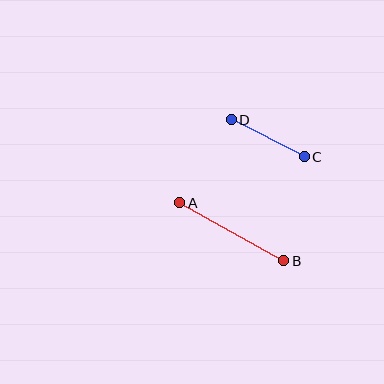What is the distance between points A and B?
The distance is approximately 119 pixels.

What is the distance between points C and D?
The distance is approximately 82 pixels.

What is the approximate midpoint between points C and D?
The midpoint is at approximately (268, 138) pixels.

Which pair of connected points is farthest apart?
Points A and B are farthest apart.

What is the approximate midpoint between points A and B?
The midpoint is at approximately (232, 232) pixels.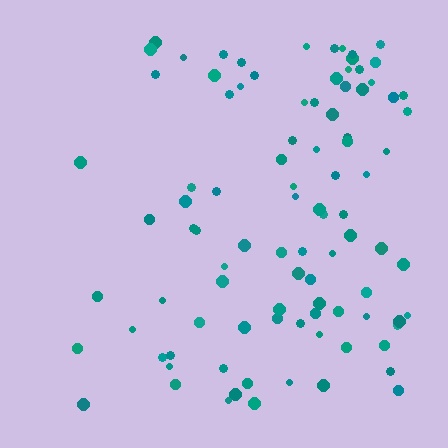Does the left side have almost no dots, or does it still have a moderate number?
Still a moderate number, just noticeably fewer than the right.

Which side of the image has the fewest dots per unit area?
The left.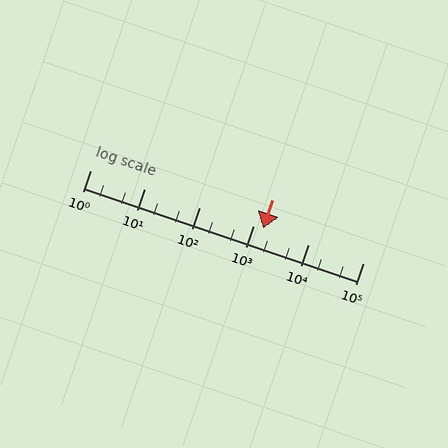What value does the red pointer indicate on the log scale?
The pointer indicates approximately 1500.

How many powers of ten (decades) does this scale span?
The scale spans 5 decades, from 1 to 100000.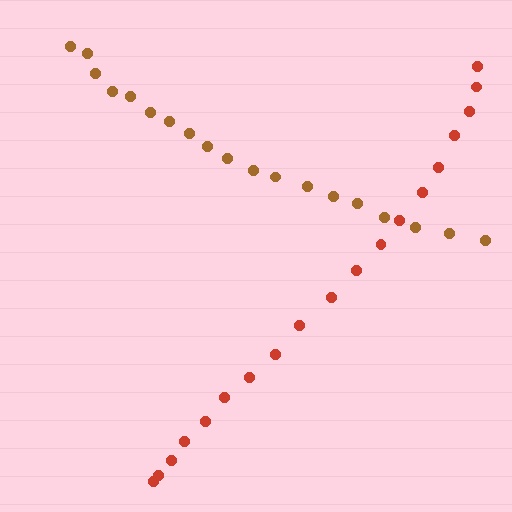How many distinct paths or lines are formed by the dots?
There are 2 distinct paths.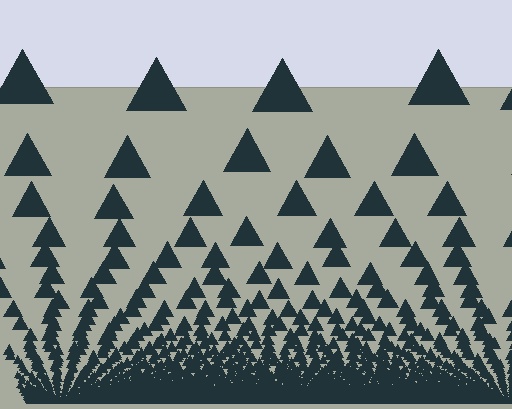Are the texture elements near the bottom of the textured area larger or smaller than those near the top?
Smaller. The gradient is inverted — elements near the bottom are smaller and denser.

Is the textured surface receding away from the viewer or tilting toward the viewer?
The surface appears to tilt toward the viewer. Texture elements get larger and sparser toward the top.